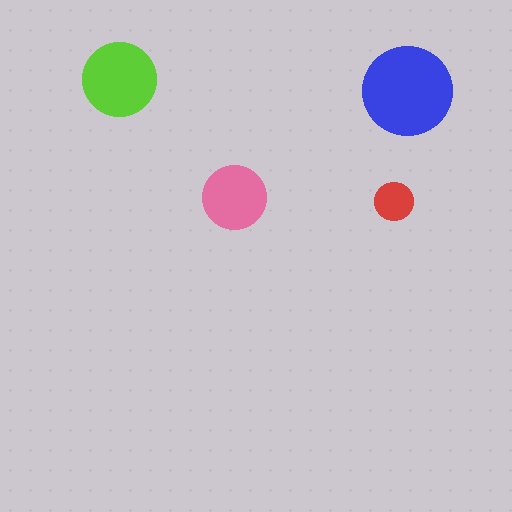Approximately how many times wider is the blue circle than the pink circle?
About 1.5 times wider.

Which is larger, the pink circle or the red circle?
The pink one.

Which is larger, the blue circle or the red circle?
The blue one.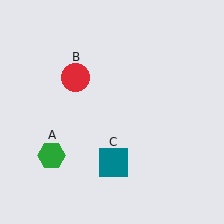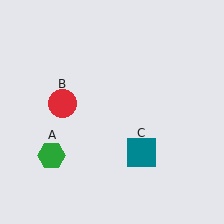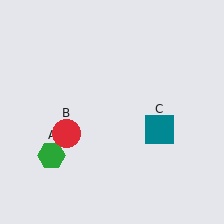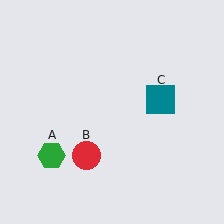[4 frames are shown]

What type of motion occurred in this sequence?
The red circle (object B), teal square (object C) rotated counterclockwise around the center of the scene.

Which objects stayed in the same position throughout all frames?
Green hexagon (object A) remained stationary.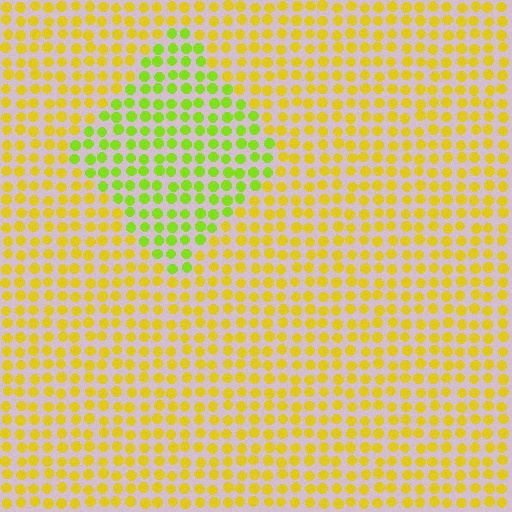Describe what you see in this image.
The image is filled with small yellow elements in a uniform arrangement. A diamond-shaped region is visible where the elements are tinted to a slightly different hue, forming a subtle color boundary.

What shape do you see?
I see a diamond.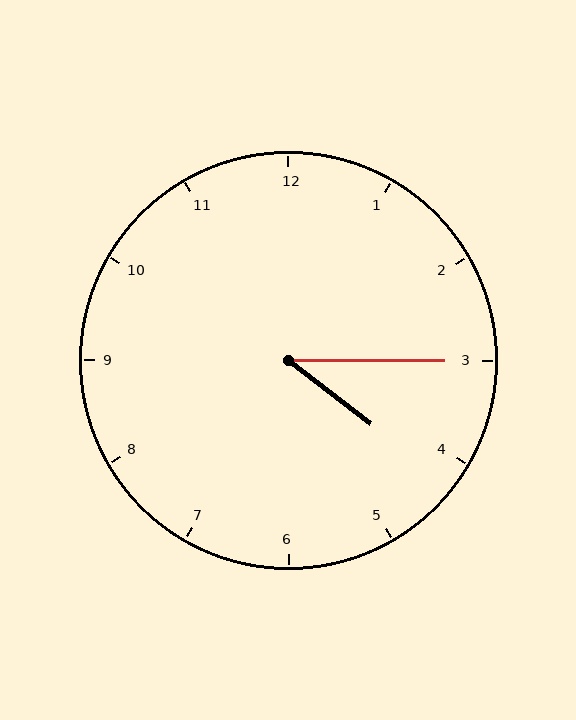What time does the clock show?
4:15.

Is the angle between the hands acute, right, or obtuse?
It is acute.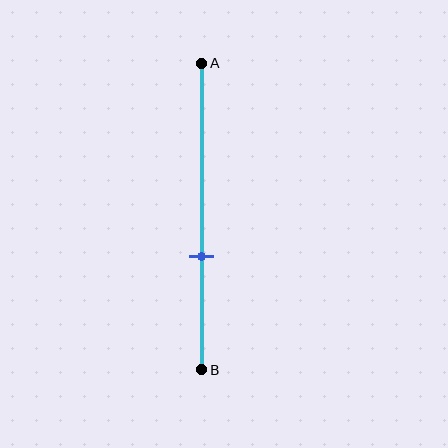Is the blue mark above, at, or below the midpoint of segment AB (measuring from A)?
The blue mark is below the midpoint of segment AB.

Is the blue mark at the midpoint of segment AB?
No, the mark is at about 65% from A, not at the 50% midpoint.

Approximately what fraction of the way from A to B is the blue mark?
The blue mark is approximately 65% of the way from A to B.